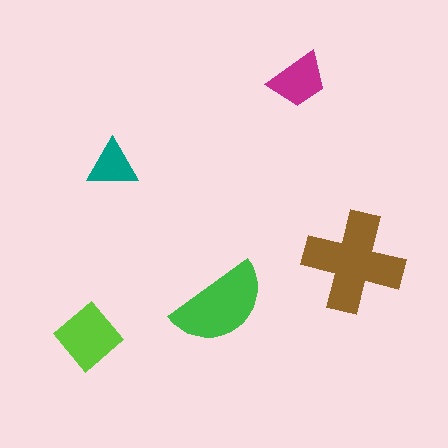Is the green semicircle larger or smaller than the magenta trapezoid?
Larger.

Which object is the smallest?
The teal triangle.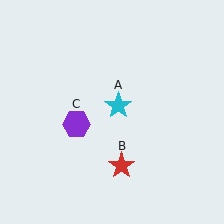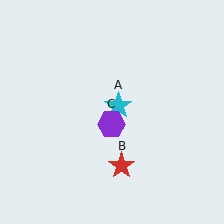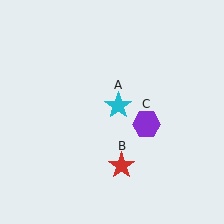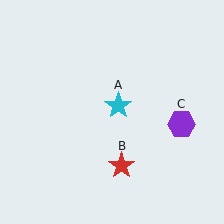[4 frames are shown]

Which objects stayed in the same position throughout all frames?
Cyan star (object A) and red star (object B) remained stationary.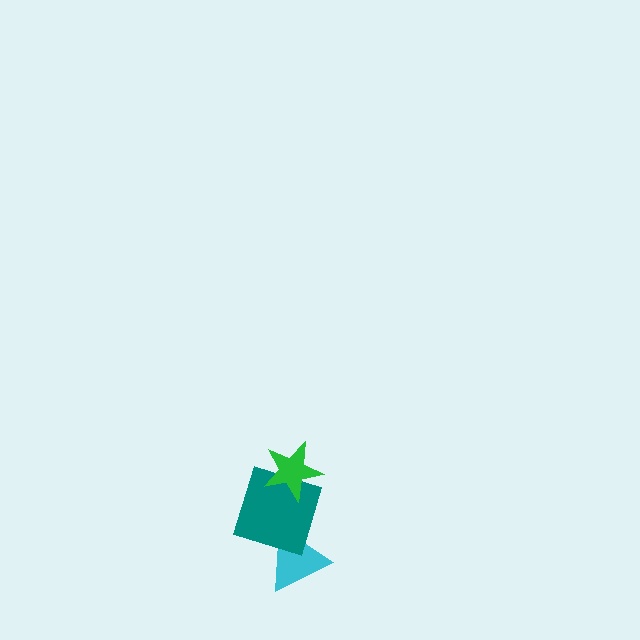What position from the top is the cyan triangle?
The cyan triangle is 3rd from the top.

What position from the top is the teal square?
The teal square is 2nd from the top.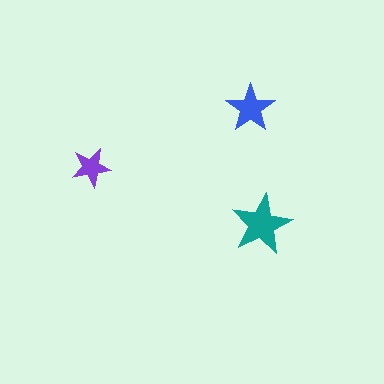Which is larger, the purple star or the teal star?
The teal one.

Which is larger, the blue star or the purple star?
The blue one.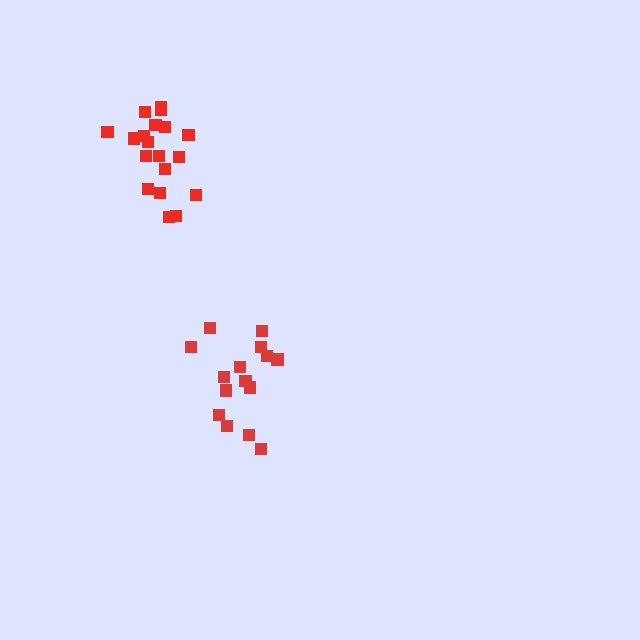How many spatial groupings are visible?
There are 2 spatial groupings.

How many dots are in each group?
Group 1: 15 dots, Group 2: 19 dots (34 total).